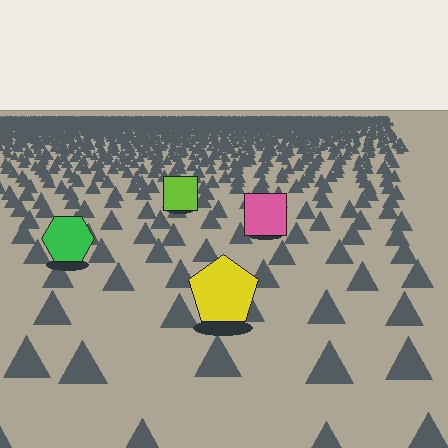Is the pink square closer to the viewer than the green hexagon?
No. The green hexagon is closer — you can tell from the texture gradient: the ground texture is coarser near it.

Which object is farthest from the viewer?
The lime square is farthest from the viewer. It appears smaller and the ground texture around it is denser.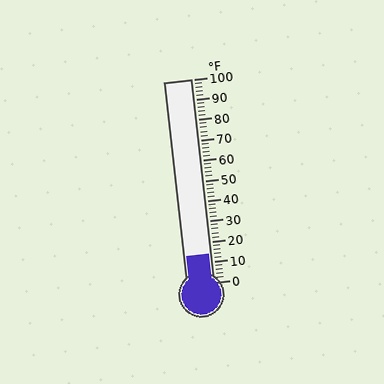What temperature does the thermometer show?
The thermometer shows approximately 14°F.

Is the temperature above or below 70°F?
The temperature is below 70°F.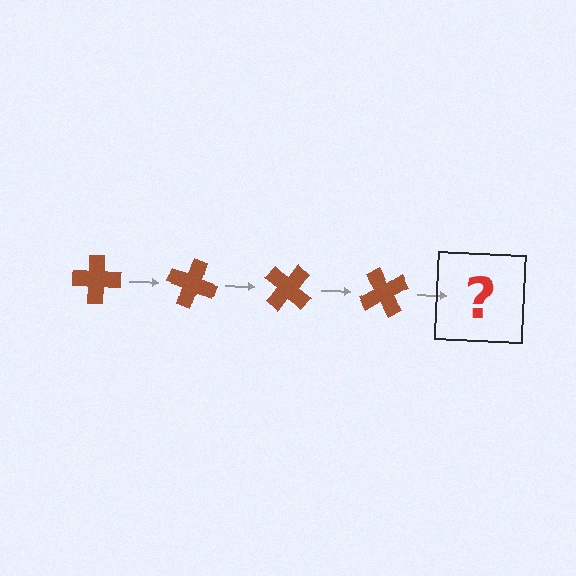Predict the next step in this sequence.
The next step is a brown cross rotated 80 degrees.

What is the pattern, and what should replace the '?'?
The pattern is that the cross rotates 20 degrees each step. The '?' should be a brown cross rotated 80 degrees.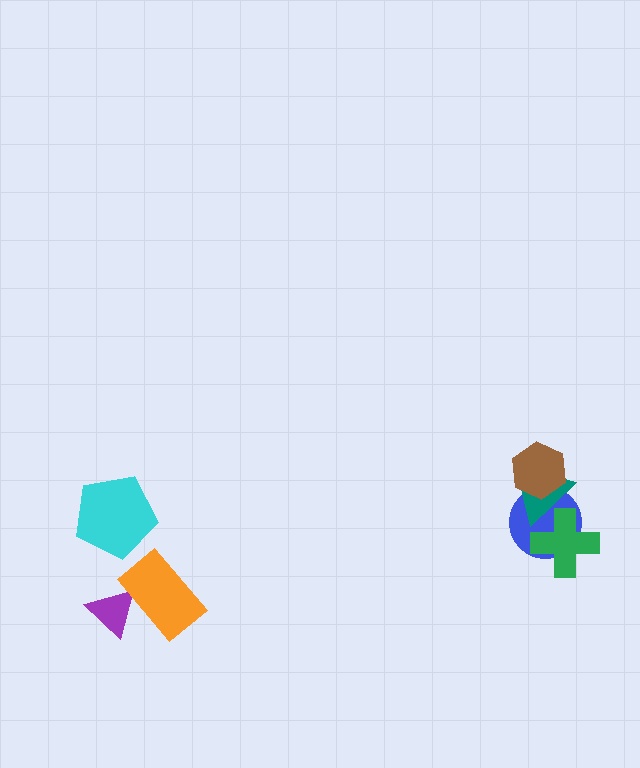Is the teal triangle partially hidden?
Yes, it is partially covered by another shape.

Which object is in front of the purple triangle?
The orange rectangle is in front of the purple triangle.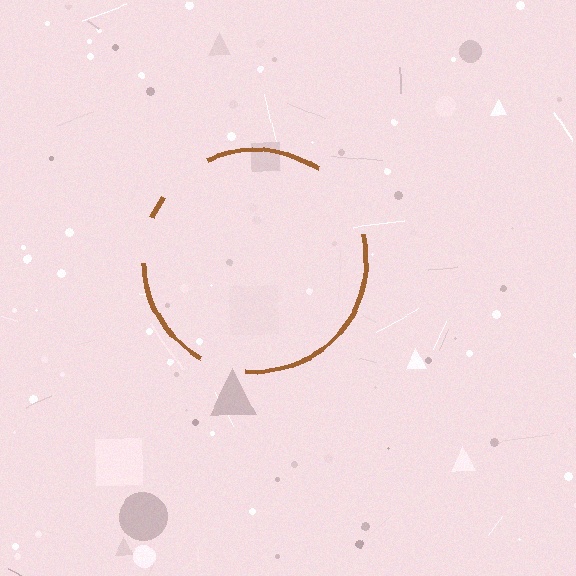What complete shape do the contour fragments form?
The contour fragments form a circle.